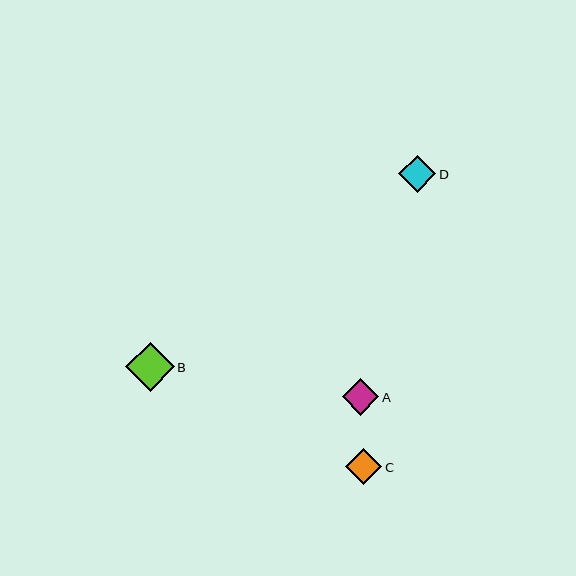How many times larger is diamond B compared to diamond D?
Diamond B is approximately 1.3 times the size of diamond D.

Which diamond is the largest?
Diamond B is the largest with a size of approximately 48 pixels.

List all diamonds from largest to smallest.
From largest to smallest: B, D, A, C.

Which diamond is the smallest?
Diamond C is the smallest with a size of approximately 36 pixels.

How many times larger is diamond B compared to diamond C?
Diamond B is approximately 1.3 times the size of diamond C.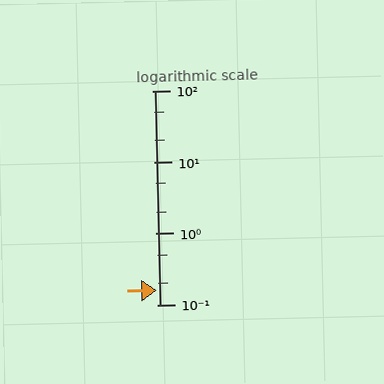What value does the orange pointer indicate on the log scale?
The pointer indicates approximately 0.16.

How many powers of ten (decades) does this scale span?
The scale spans 3 decades, from 0.1 to 100.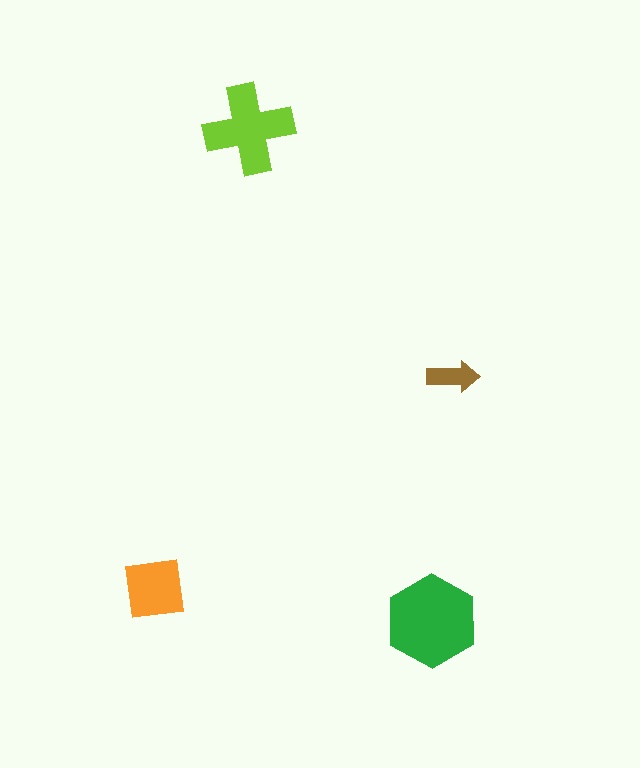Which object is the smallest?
The brown arrow.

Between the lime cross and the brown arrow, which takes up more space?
The lime cross.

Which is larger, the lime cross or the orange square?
The lime cross.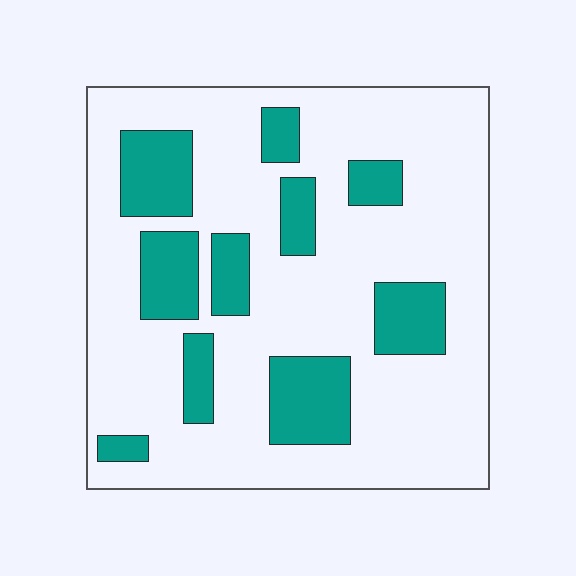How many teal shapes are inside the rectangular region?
10.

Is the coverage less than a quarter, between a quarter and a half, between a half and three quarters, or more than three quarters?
Less than a quarter.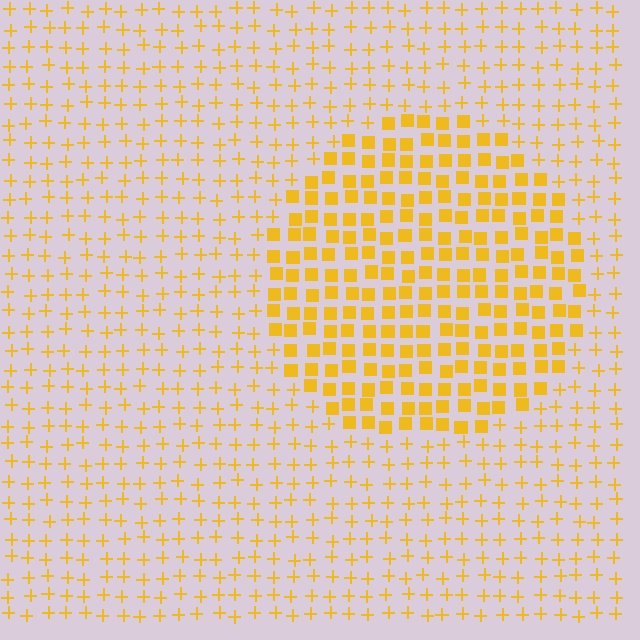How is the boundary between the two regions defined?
The boundary is defined by a change in element shape: squares inside vs. plus signs outside. All elements share the same color and spacing.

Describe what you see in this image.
The image is filled with small yellow elements arranged in a uniform grid. A circle-shaped region contains squares, while the surrounding area contains plus signs. The boundary is defined purely by the change in element shape.